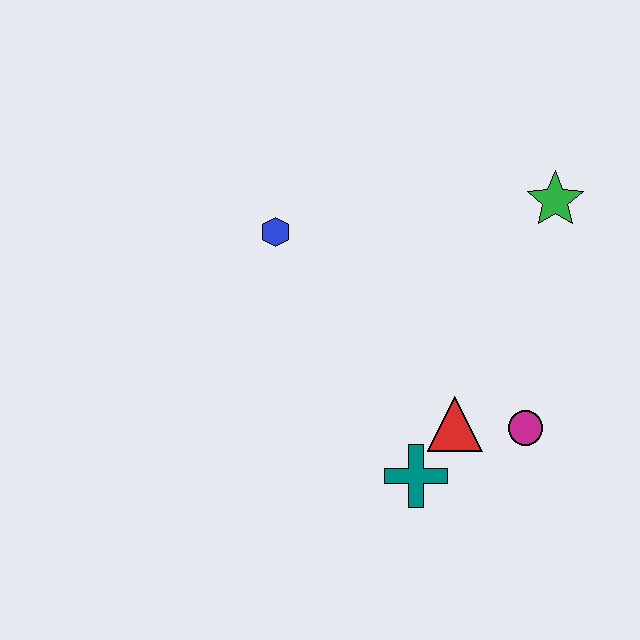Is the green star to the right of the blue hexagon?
Yes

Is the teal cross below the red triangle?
Yes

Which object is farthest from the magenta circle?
The blue hexagon is farthest from the magenta circle.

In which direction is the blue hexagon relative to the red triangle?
The blue hexagon is above the red triangle.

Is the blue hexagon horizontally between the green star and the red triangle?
No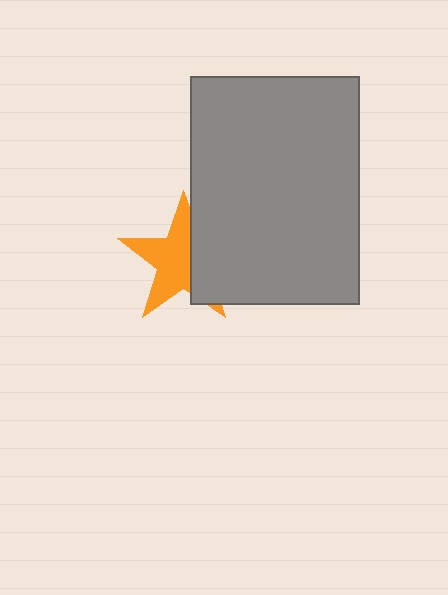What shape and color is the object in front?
The object in front is a gray rectangle.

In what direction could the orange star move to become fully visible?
The orange star could move left. That would shift it out from behind the gray rectangle entirely.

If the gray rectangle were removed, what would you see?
You would see the complete orange star.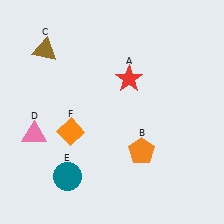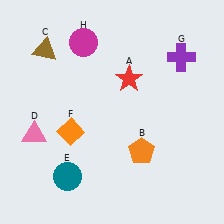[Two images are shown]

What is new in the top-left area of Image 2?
A magenta circle (H) was added in the top-left area of Image 2.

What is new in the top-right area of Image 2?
A purple cross (G) was added in the top-right area of Image 2.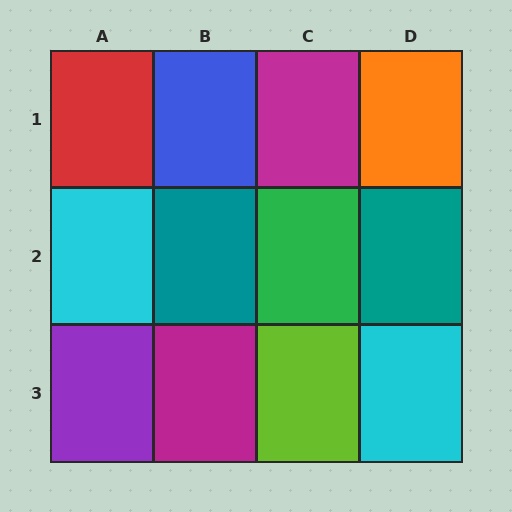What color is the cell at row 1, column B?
Blue.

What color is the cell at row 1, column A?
Red.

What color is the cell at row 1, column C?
Magenta.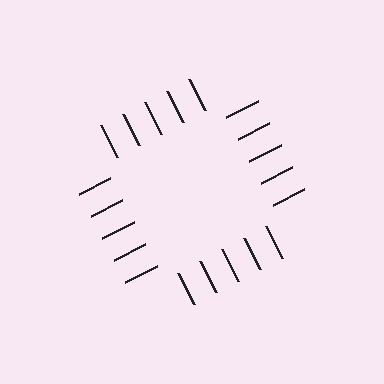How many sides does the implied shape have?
4 sides — the line-ends trace a square.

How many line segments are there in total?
20 — 5 along each of the 4 edges.